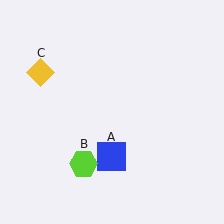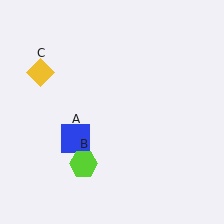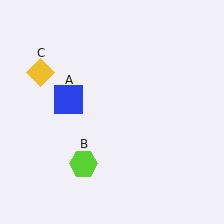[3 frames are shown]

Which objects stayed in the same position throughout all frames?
Lime hexagon (object B) and yellow diamond (object C) remained stationary.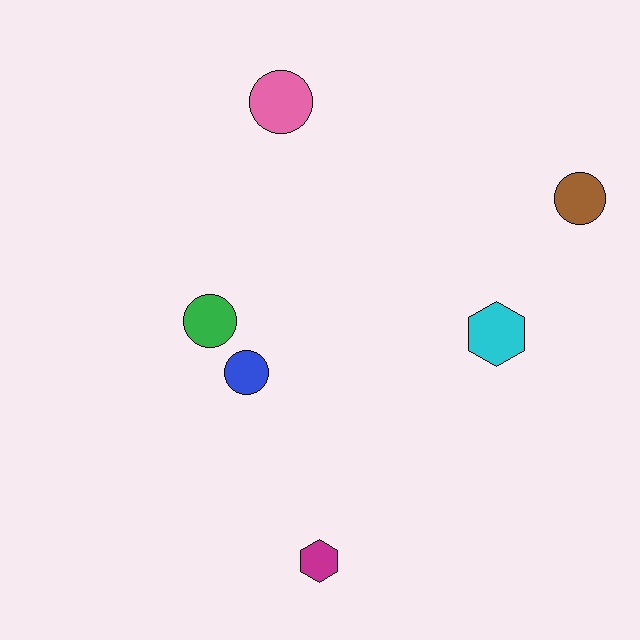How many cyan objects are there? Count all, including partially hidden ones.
There is 1 cyan object.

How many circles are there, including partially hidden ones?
There are 4 circles.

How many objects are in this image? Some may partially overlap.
There are 6 objects.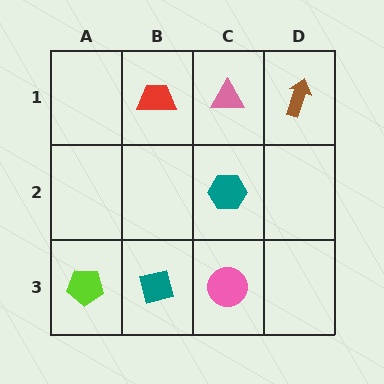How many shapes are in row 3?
3 shapes.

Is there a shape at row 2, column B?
No, that cell is empty.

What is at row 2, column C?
A teal hexagon.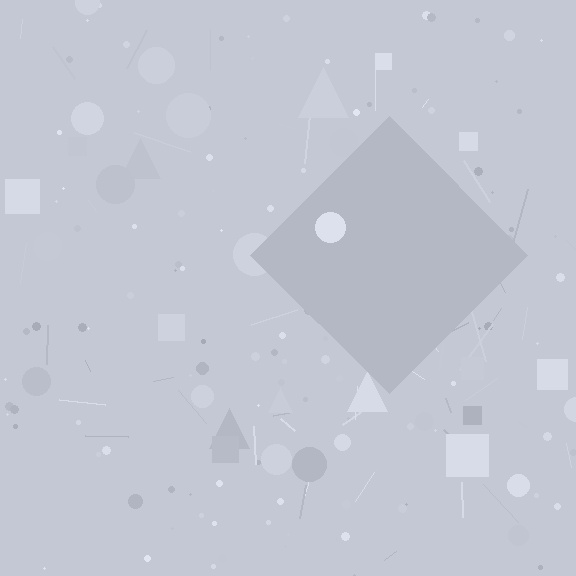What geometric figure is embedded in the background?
A diamond is embedded in the background.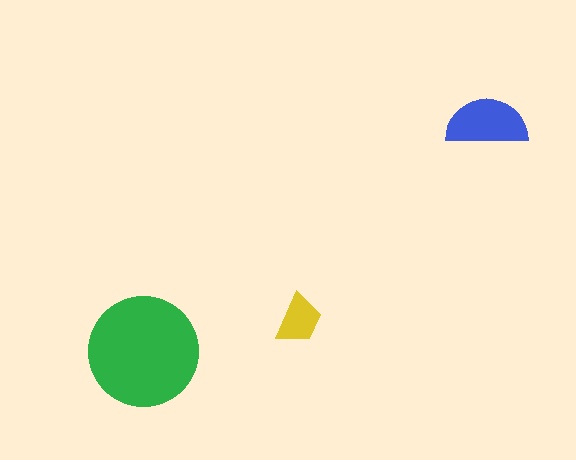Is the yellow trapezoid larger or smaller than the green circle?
Smaller.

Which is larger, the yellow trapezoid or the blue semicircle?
The blue semicircle.